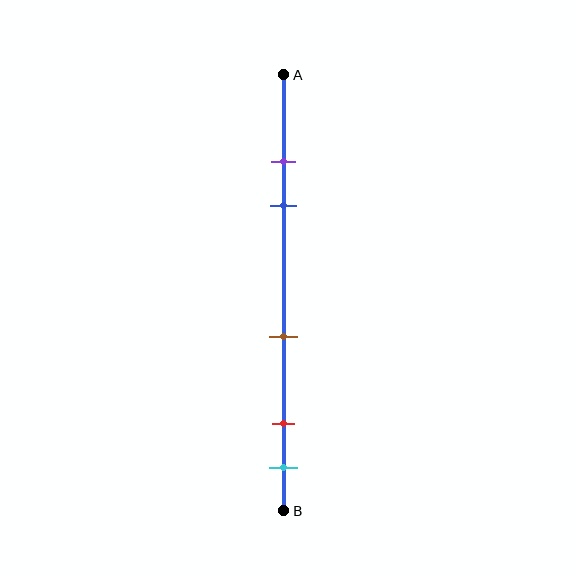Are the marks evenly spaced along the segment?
No, the marks are not evenly spaced.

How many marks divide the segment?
There are 5 marks dividing the segment.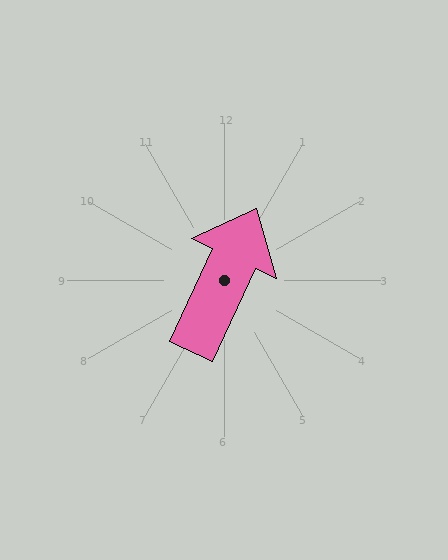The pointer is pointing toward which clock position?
Roughly 1 o'clock.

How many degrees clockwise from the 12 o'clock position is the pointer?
Approximately 25 degrees.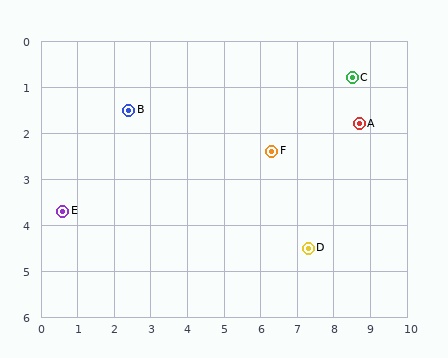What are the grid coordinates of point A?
Point A is at approximately (8.7, 1.8).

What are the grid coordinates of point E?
Point E is at approximately (0.6, 3.7).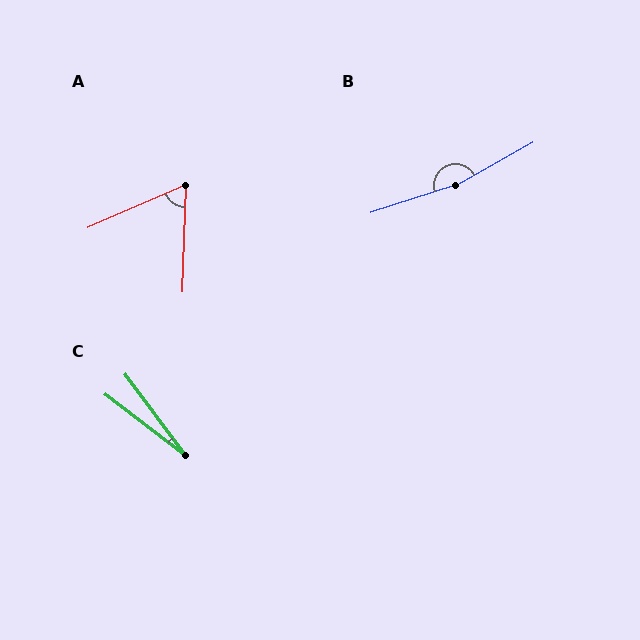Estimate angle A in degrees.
Approximately 65 degrees.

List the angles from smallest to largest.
C (16°), A (65°), B (169°).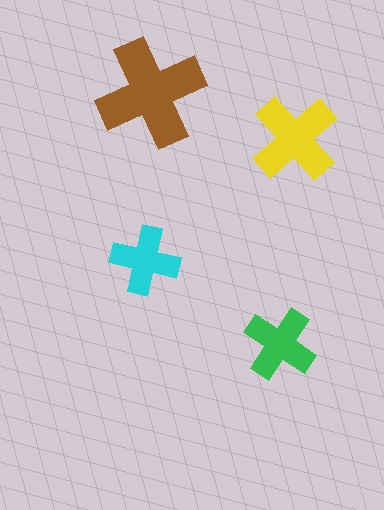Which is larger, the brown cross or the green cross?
The brown one.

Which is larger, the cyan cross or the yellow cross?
The yellow one.